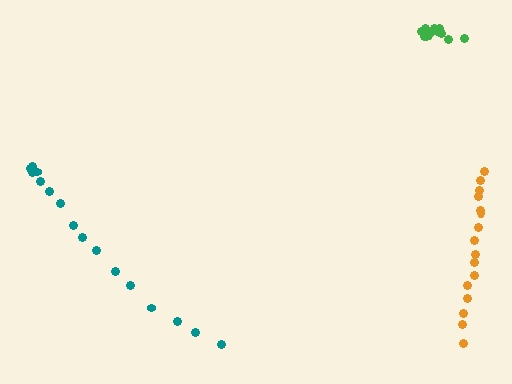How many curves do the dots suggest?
There are 3 distinct paths.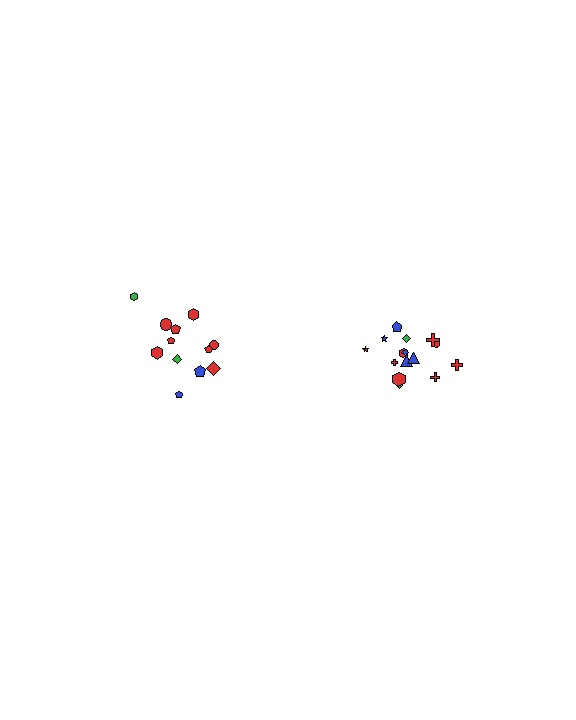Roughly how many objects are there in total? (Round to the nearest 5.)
Roughly 25 objects in total.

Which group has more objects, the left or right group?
The right group.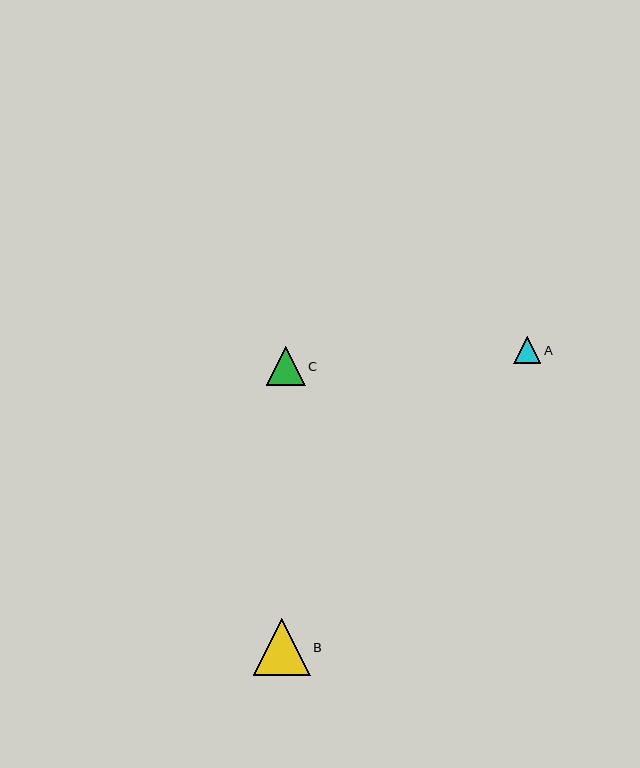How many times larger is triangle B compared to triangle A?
Triangle B is approximately 2.1 times the size of triangle A.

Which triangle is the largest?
Triangle B is the largest with a size of approximately 57 pixels.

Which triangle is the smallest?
Triangle A is the smallest with a size of approximately 27 pixels.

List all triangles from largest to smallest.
From largest to smallest: B, C, A.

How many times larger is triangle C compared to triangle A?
Triangle C is approximately 1.4 times the size of triangle A.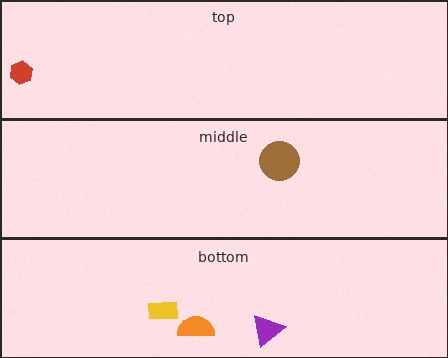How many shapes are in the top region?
1.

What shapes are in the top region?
The red hexagon.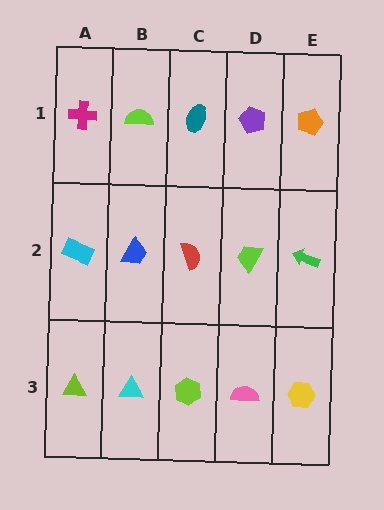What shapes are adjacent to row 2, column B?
A lime semicircle (row 1, column B), a cyan triangle (row 3, column B), a cyan rectangle (row 2, column A), a red semicircle (row 2, column C).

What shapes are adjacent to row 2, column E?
An orange pentagon (row 1, column E), a yellow hexagon (row 3, column E), a lime trapezoid (row 2, column D).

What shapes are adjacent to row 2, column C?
A teal ellipse (row 1, column C), a lime hexagon (row 3, column C), a blue trapezoid (row 2, column B), a lime trapezoid (row 2, column D).